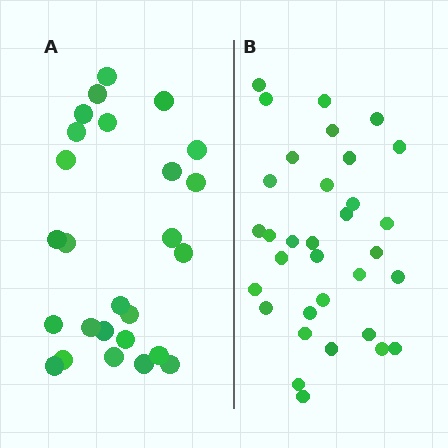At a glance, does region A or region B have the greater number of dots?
Region B (the right region) has more dots.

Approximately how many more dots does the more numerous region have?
Region B has roughly 8 or so more dots than region A.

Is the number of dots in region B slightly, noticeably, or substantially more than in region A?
Region B has noticeably more, but not dramatically so. The ratio is roughly 1.3 to 1.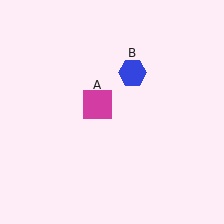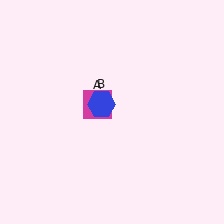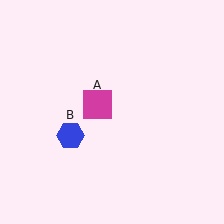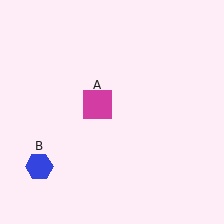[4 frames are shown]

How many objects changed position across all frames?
1 object changed position: blue hexagon (object B).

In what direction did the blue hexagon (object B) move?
The blue hexagon (object B) moved down and to the left.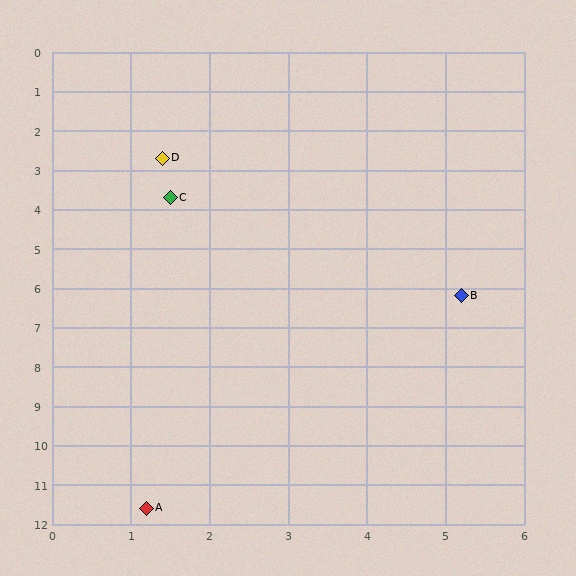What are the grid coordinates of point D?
Point D is at approximately (1.4, 2.7).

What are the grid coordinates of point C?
Point C is at approximately (1.5, 3.7).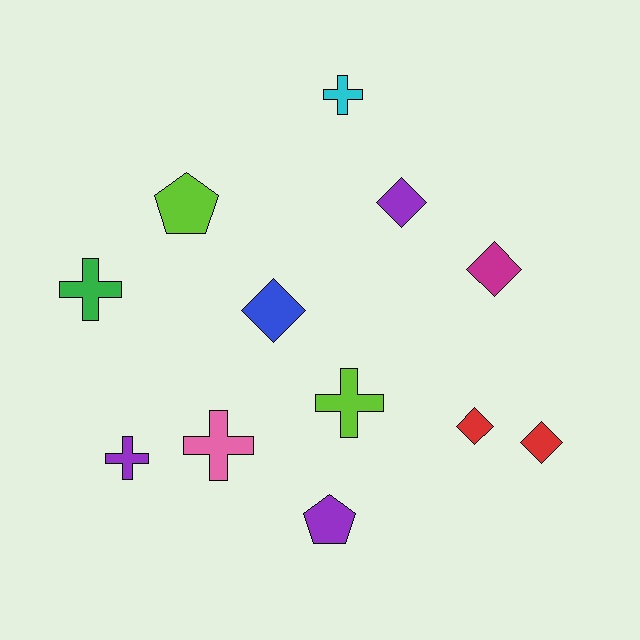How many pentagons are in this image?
There are 2 pentagons.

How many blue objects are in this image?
There is 1 blue object.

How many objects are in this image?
There are 12 objects.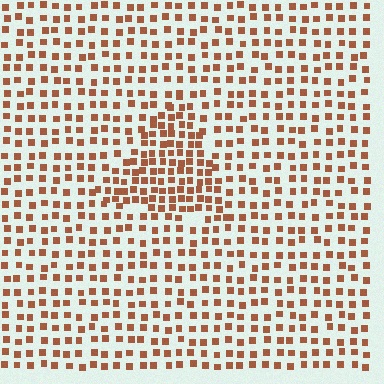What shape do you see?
I see a triangle.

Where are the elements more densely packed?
The elements are more densely packed inside the triangle boundary.